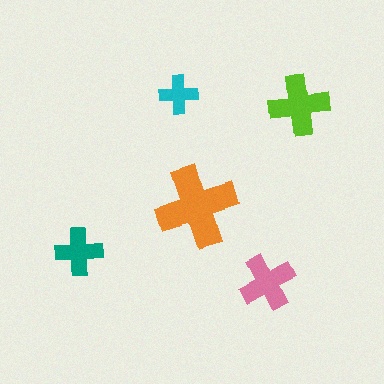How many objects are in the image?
There are 5 objects in the image.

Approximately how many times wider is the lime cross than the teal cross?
About 1.5 times wider.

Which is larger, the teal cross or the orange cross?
The orange one.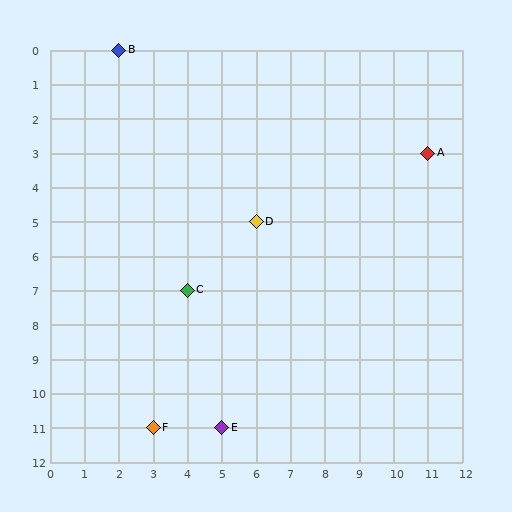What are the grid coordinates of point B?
Point B is at grid coordinates (2, 0).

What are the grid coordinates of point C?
Point C is at grid coordinates (4, 7).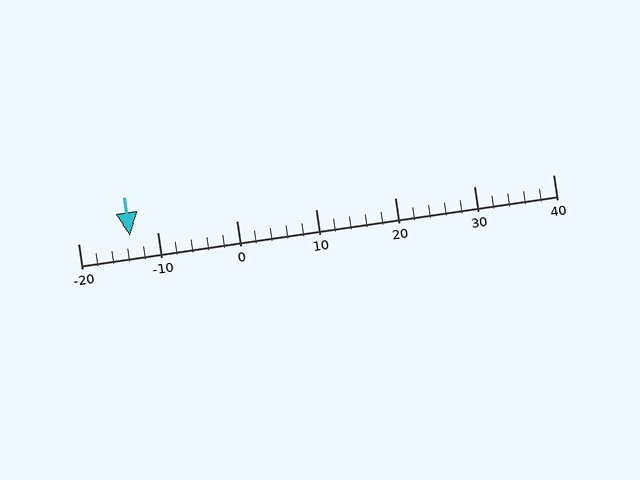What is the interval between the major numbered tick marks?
The major tick marks are spaced 10 units apart.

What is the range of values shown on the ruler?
The ruler shows values from -20 to 40.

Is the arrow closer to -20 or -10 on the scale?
The arrow is closer to -10.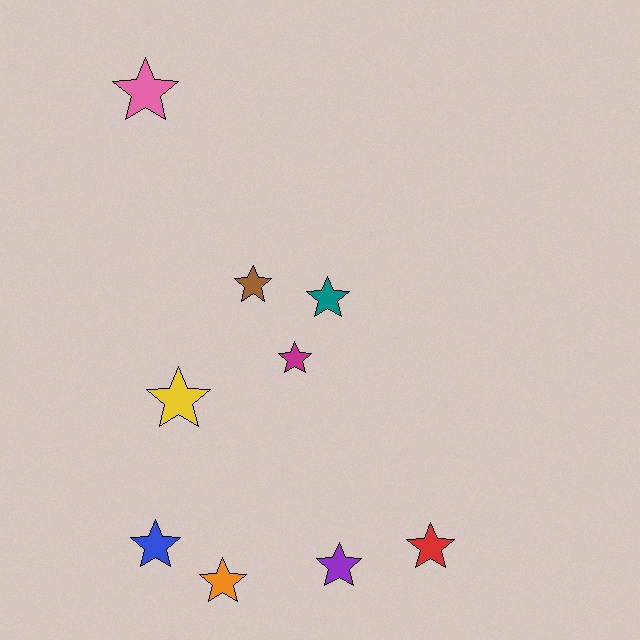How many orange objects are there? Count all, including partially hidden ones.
There is 1 orange object.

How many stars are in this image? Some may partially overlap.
There are 9 stars.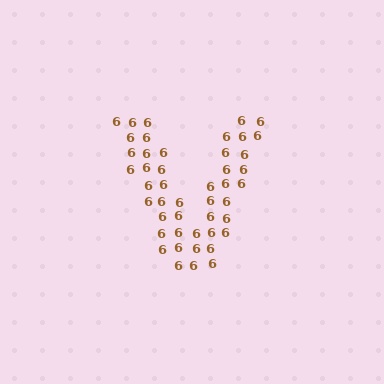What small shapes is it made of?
It is made of small digit 6's.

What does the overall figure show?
The overall figure shows the letter V.